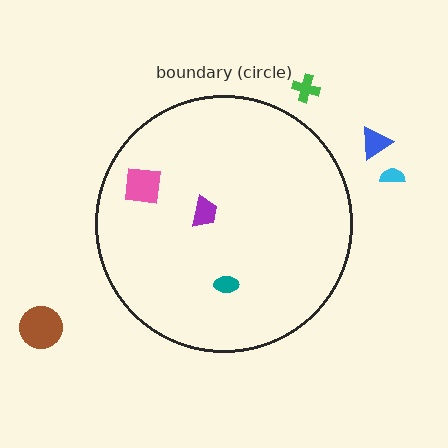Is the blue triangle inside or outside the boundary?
Outside.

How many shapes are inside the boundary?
3 inside, 4 outside.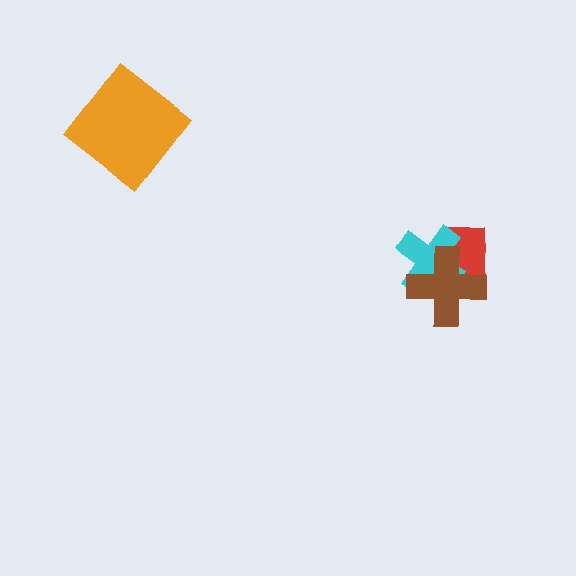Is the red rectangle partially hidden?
Yes, it is partially covered by another shape.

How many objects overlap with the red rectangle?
2 objects overlap with the red rectangle.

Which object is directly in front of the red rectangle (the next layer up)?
The cyan cross is directly in front of the red rectangle.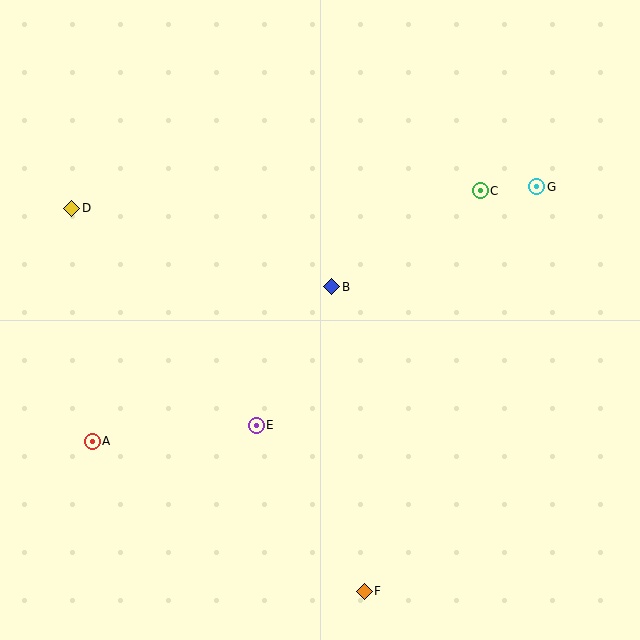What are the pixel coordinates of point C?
Point C is at (480, 191).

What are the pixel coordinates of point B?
Point B is at (332, 287).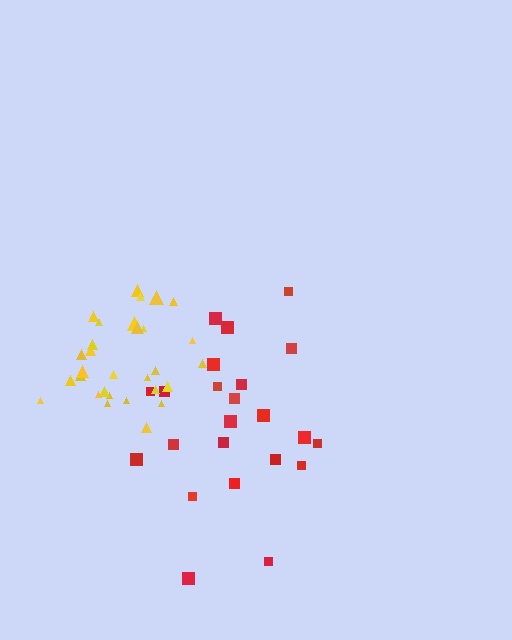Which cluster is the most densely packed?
Yellow.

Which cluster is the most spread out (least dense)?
Red.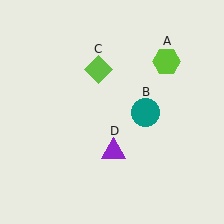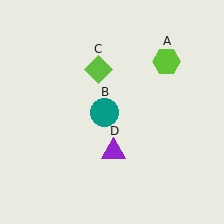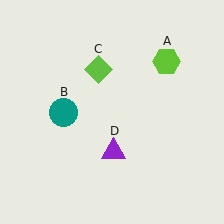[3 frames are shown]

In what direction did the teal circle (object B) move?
The teal circle (object B) moved left.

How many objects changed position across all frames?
1 object changed position: teal circle (object B).